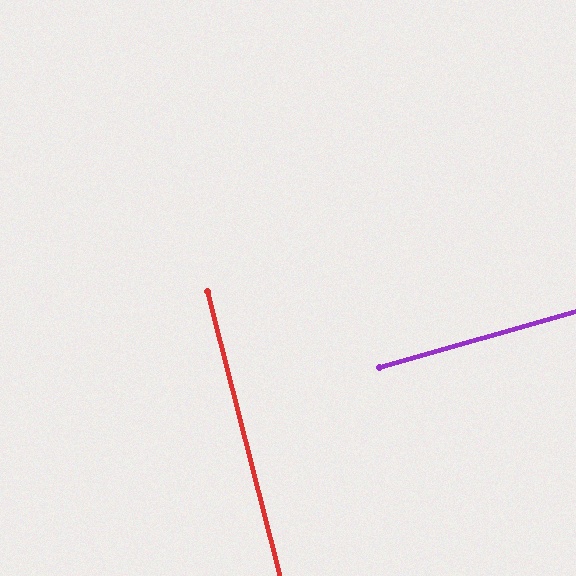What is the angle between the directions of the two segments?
Approximately 89 degrees.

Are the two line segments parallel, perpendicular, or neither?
Perpendicular — they meet at approximately 89°.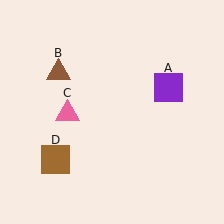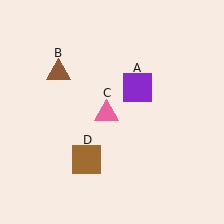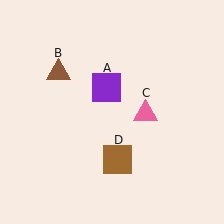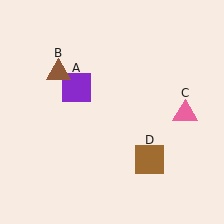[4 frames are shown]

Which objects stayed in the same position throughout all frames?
Brown triangle (object B) remained stationary.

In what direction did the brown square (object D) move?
The brown square (object D) moved right.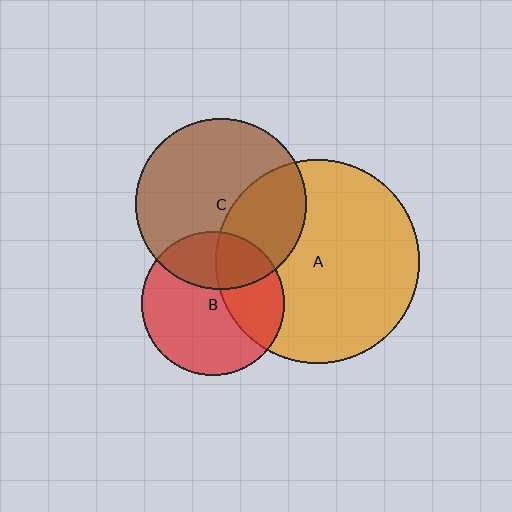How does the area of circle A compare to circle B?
Approximately 2.0 times.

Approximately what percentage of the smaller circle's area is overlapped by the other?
Approximately 30%.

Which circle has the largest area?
Circle A (orange).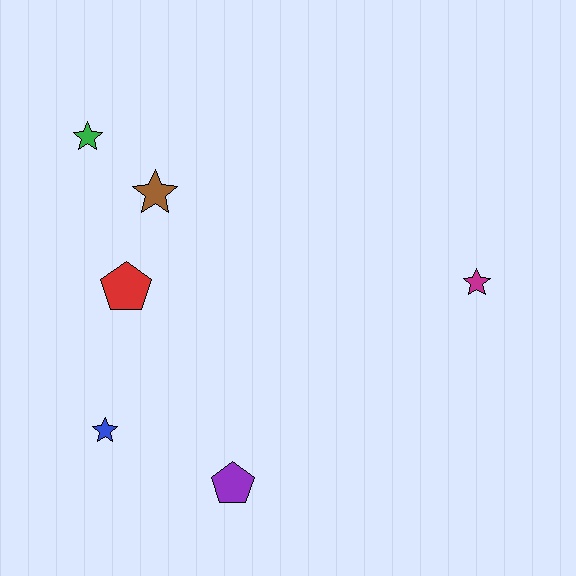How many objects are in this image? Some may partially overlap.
There are 6 objects.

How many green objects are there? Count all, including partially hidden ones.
There is 1 green object.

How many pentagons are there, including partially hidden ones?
There are 2 pentagons.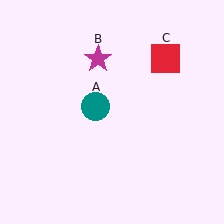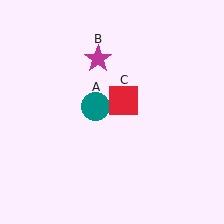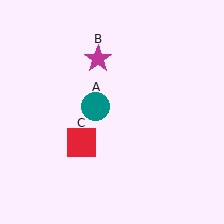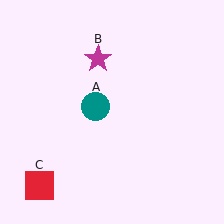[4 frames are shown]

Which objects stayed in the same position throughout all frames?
Teal circle (object A) and magenta star (object B) remained stationary.